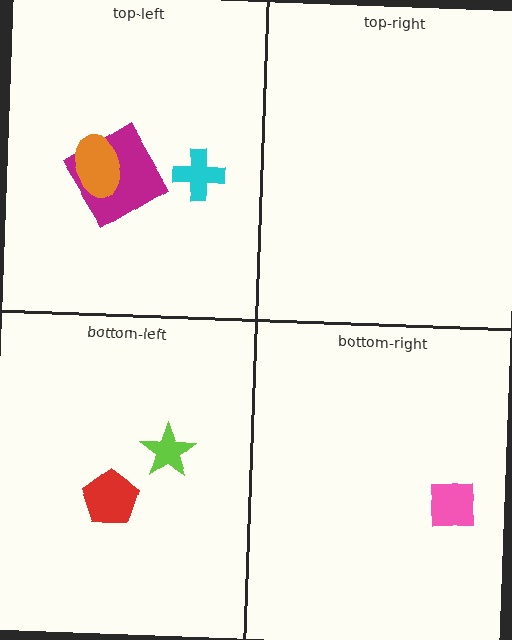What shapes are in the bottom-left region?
The lime star, the red pentagon.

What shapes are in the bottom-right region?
The pink square.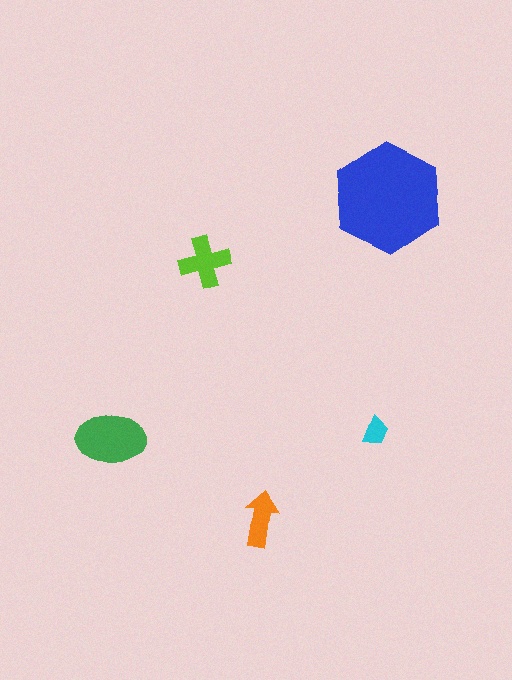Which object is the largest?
The blue hexagon.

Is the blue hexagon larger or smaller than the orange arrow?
Larger.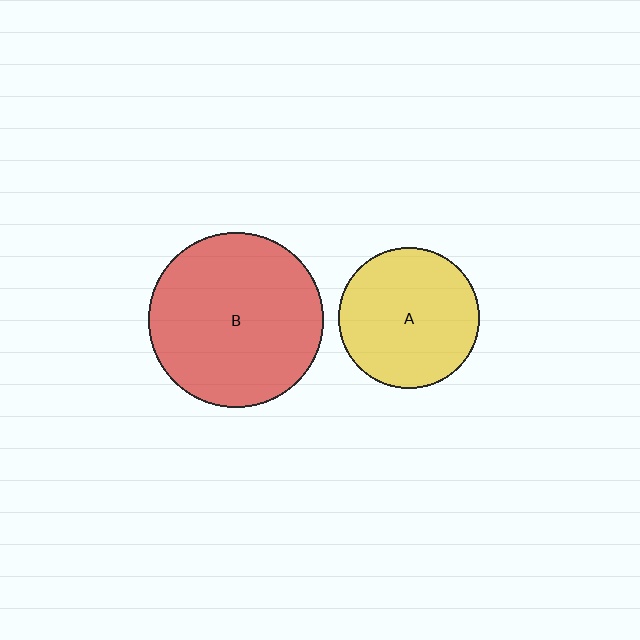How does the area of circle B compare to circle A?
Approximately 1.5 times.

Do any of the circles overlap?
No, none of the circles overlap.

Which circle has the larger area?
Circle B (red).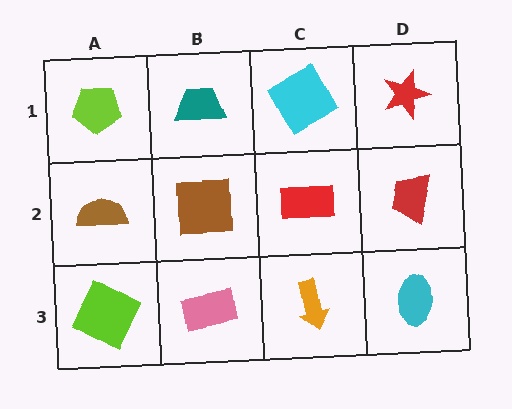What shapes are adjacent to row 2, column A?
A lime pentagon (row 1, column A), a lime square (row 3, column A), a brown square (row 2, column B).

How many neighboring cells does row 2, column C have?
4.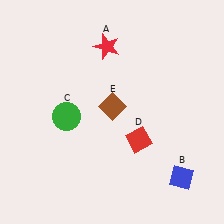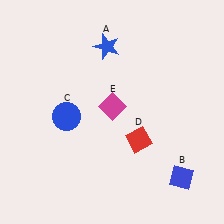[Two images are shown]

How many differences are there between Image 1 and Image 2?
There are 3 differences between the two images.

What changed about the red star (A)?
In Image 1, A is red. In Image 2, it changed to blue.